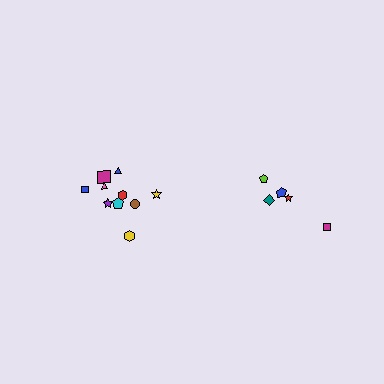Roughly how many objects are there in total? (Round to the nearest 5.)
Roughly 15 objects in total.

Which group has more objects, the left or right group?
The left group.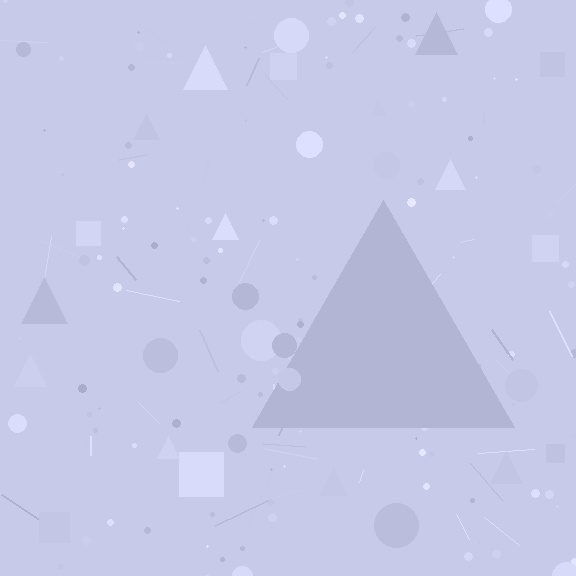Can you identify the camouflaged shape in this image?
The camouflaged shape is a triangle.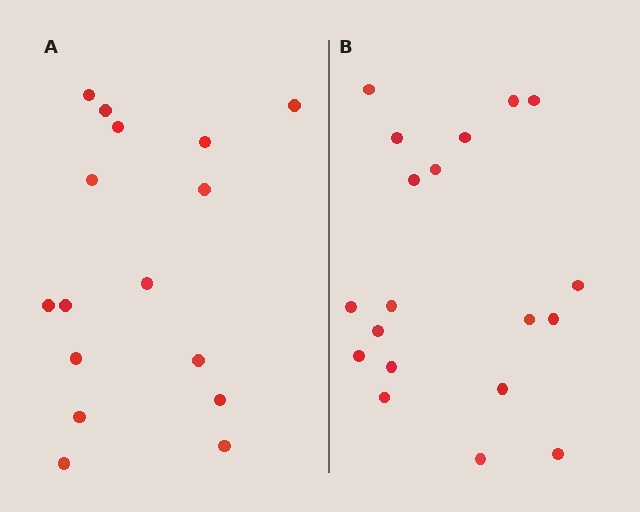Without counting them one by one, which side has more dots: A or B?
Region B (the right region) has more dots.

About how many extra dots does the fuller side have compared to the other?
Region B has just a few more — roughly 2 or 3 more dots than region A.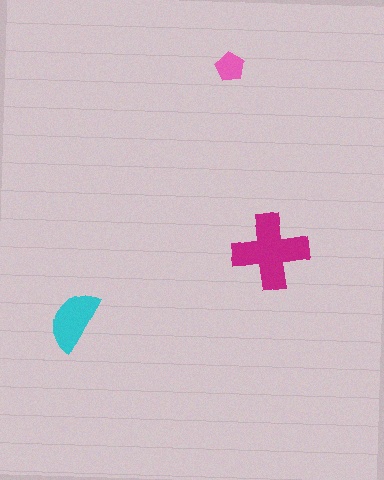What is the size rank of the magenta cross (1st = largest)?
1st.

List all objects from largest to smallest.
The magenta cross, the cyan semicircle, the pink pentagon.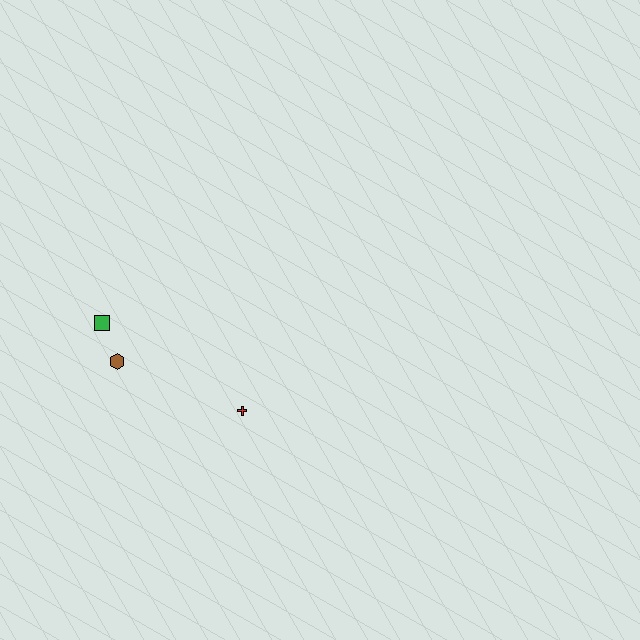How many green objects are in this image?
There is 1 green object.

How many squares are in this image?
There is 1 square.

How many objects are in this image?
There are 3 objects.